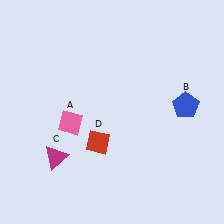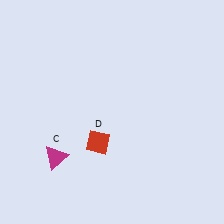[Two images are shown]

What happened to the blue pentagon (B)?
The blue pentagon (B) was removed in Image 2. It was in the top-right area of Image 1.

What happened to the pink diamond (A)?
The pink diamond (A) was removed in Image 2. It was in the bottom-left area of Image 1.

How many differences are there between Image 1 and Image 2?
There are 2 differences between the two images.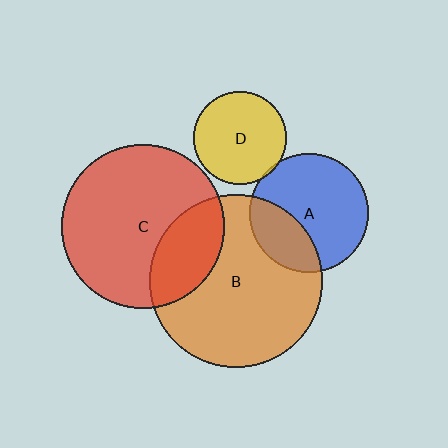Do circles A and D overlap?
Yes.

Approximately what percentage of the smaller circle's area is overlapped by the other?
Approximately 5%.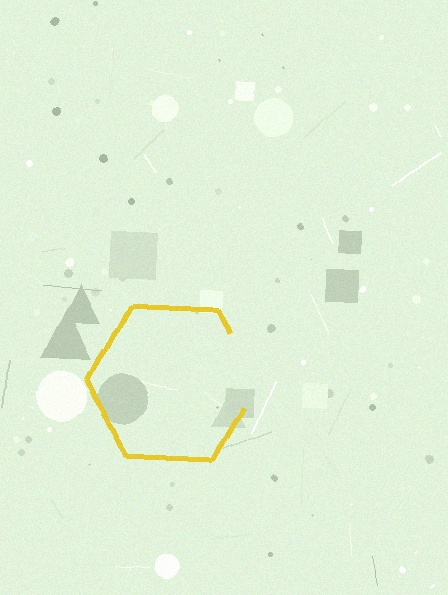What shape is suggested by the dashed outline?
The dashed outline suggests a hexagon.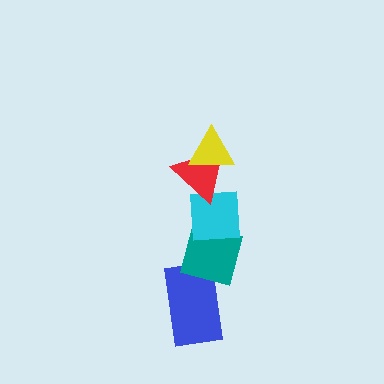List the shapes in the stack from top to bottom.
From top to bottom: the yellow triangle, the red triangle, the cyan square, the teal square, the blue rectangle.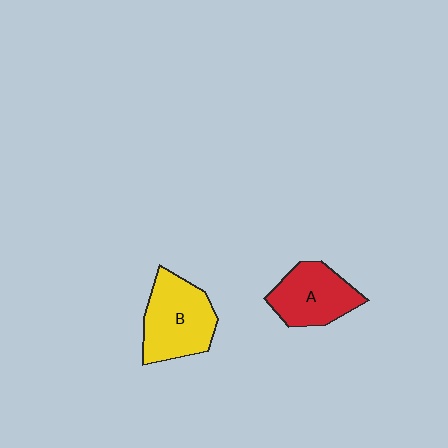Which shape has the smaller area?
Shape A (red).